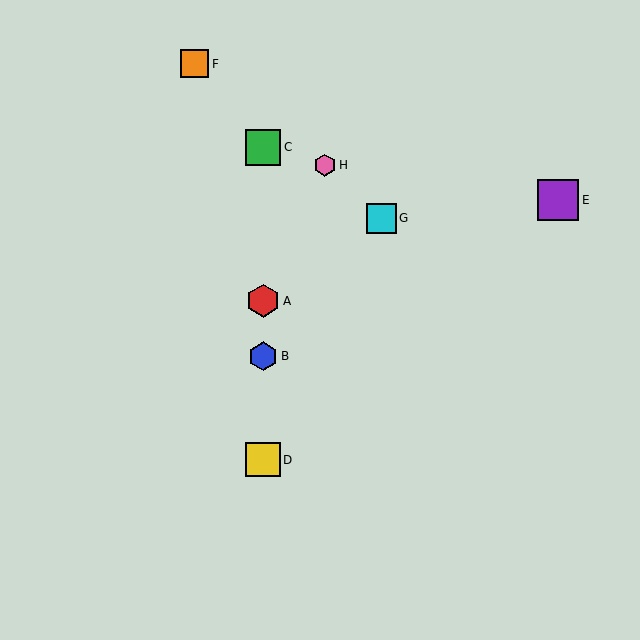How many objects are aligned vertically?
4 objects (A, B, C, D) are aligned vertically.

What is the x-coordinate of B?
Object B is at x≈263.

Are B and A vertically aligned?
Yes, both are at x≈263.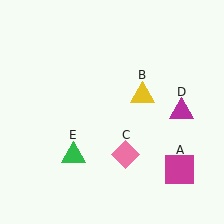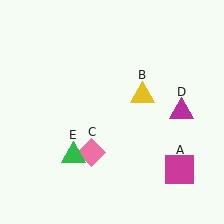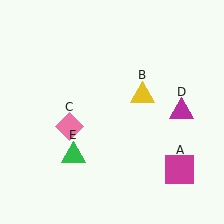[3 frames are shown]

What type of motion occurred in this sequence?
The pink diamond (object C) rotated clockwise around the center of the scene.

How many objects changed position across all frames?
1 object changed position: pink diamond (object C).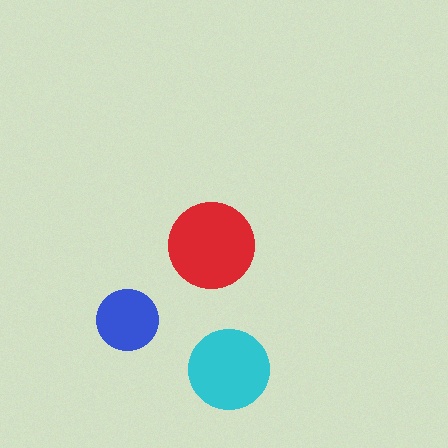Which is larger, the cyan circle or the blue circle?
The cyan one.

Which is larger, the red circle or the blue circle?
The red one.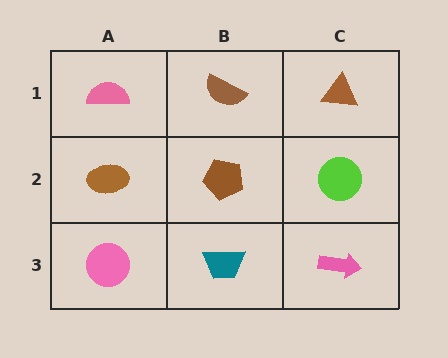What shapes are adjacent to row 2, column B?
A brown semicircle (row 1, column B), a teal trapezoid (row 3, column B), a brown ellipse (row 2, column A), a lime circle (row 2, column C).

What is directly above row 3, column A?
A brown ellipse.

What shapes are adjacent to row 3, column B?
A brown pentagon (row 2, column B), a pink circle (row 3, column A), a pink arrow (row 3, column C).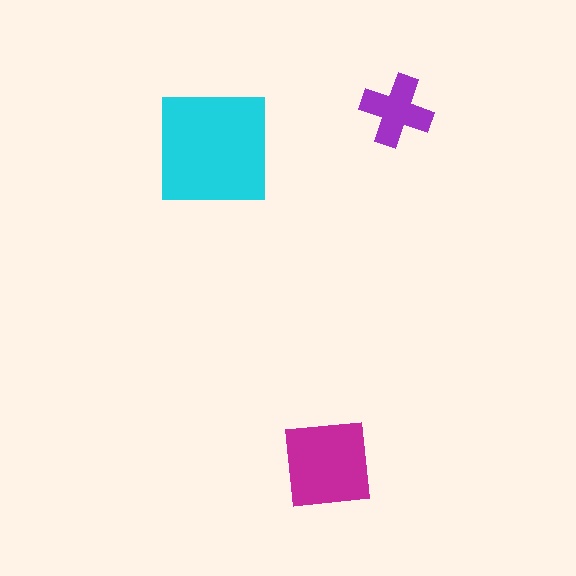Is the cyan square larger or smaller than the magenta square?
Larger.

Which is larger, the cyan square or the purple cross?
The cyan square.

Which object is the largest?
The cyan square.